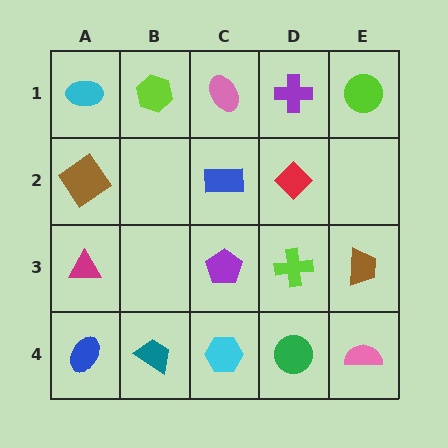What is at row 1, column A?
A cyan ellipse.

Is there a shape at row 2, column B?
No, that cell is empty.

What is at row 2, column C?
A blue rectangle.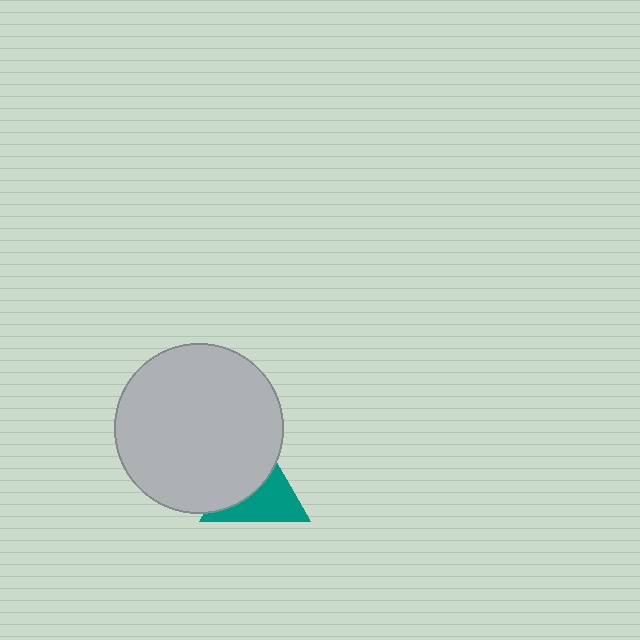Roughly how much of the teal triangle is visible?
About half of it is visible (roughly 50%).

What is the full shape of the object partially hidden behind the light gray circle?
The partially hidden object is a teal triangle.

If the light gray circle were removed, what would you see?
You would see the complete teal triangle.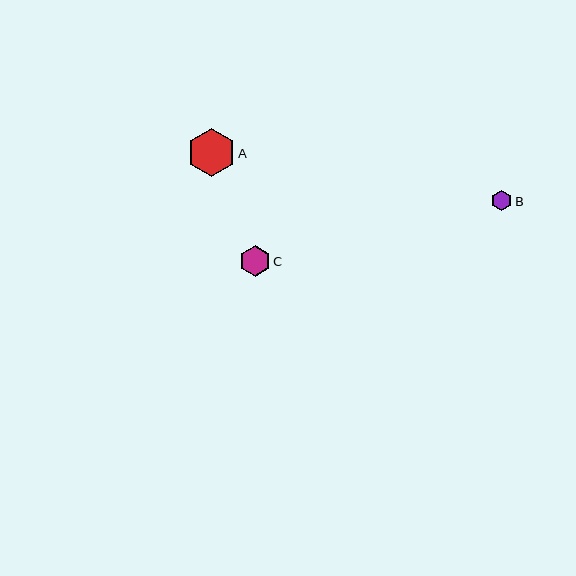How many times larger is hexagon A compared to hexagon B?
Hexagon A is approximately 2.4 times the size of hexagon B.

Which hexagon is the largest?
Hexagon A is the largest with a size of approximately 48 pixels.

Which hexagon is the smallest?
Hexagon B is the smallest with a size of approximately 20 pixels.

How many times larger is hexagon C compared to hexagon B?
Hexagon C is approximately 1.5 times the size of hexagon B.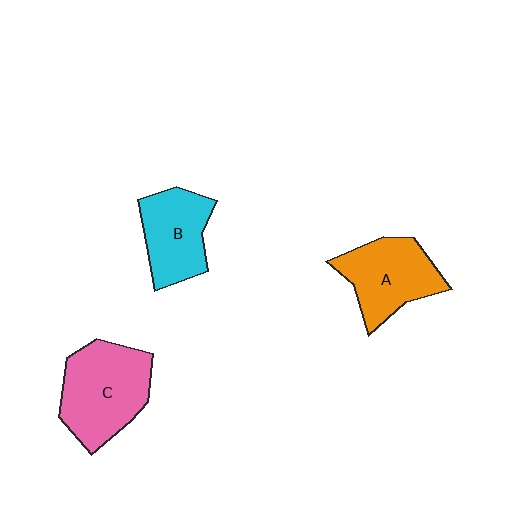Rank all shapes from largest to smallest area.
From largest to smallest: C (pink), A (orange), B (cyan).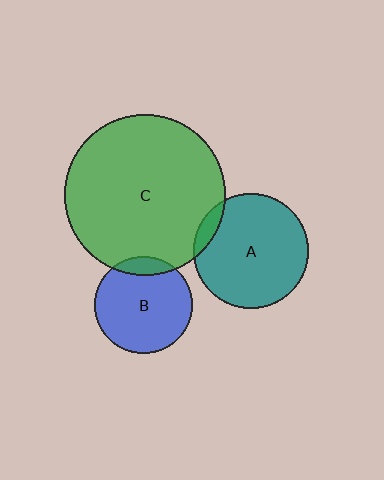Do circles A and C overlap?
Yes.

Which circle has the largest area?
Circle C (green).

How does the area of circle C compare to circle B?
Approximately 2.7 times.